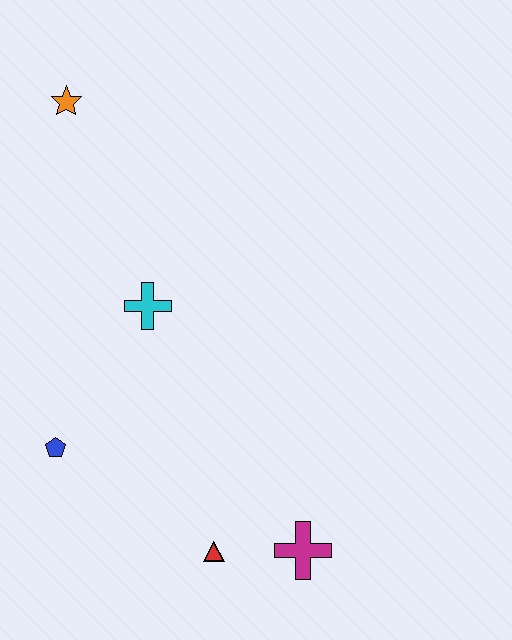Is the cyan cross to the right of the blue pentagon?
Yes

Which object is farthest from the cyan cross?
The magenta cross is farthest from the cyan cross.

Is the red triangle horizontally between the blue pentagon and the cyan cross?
No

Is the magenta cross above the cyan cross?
No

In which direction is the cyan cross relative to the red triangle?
The cyan cross is above the red triangle.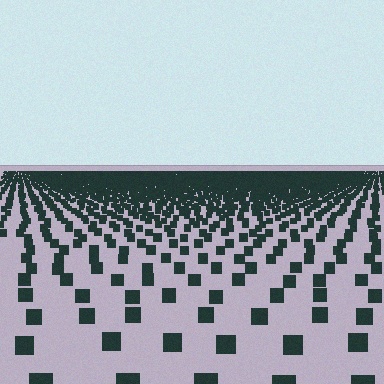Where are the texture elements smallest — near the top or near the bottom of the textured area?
Near the top.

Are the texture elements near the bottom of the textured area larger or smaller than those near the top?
Larger. Near the bottom, elements are closer to the viewer and appear at a bigger on-screen size.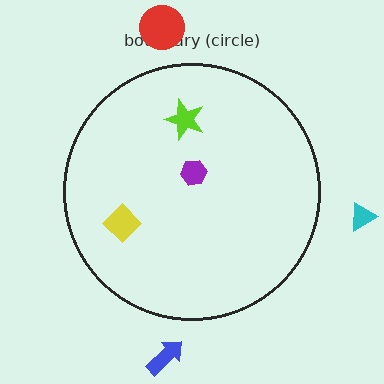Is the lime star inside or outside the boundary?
Inside.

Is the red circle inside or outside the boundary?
Outside.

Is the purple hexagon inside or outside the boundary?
Inside.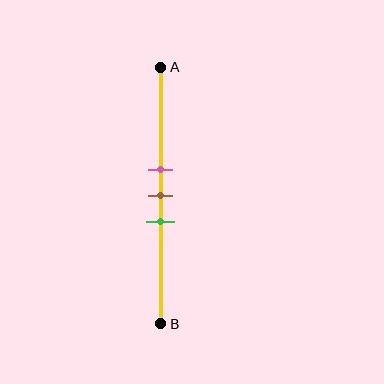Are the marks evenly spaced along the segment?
Yes, the marks are approximately evenly spaced.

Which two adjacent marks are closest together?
The pink and brown marks are the closest adjacent pair.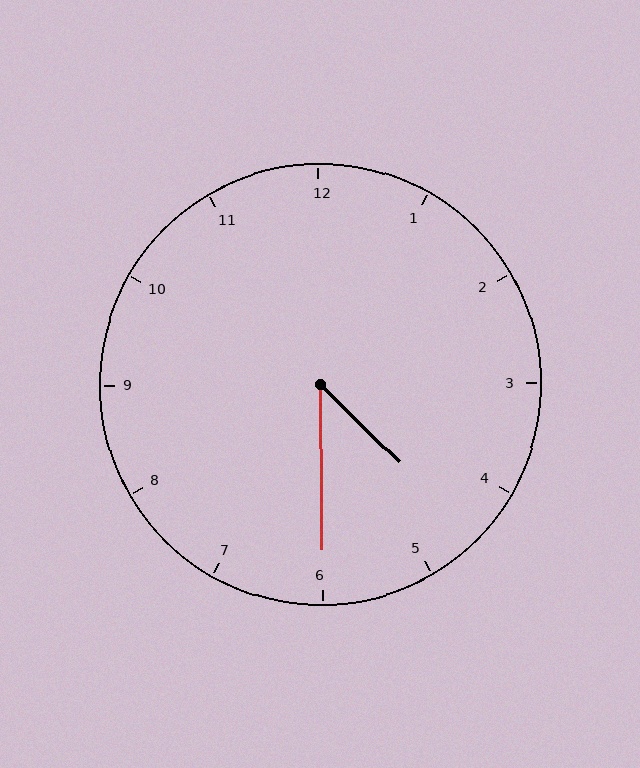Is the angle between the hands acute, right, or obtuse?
It is acute.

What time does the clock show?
4:30.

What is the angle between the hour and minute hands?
Approximately 45 degrees.